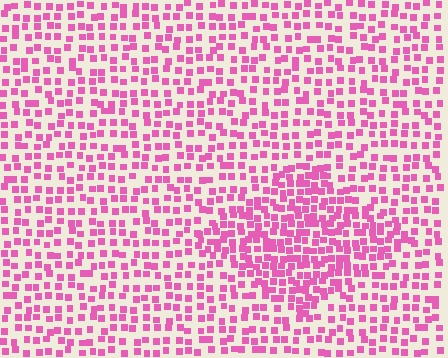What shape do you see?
I see a diamond.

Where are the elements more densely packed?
The elements are more densely packed inside the diamond boundary.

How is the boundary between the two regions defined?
The boundary is defined by a change in element density (approximately 1.7x ratio). All elements are the same color, size, and shape.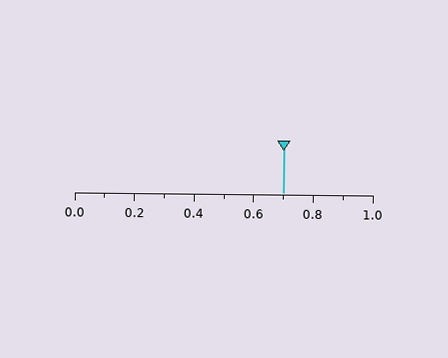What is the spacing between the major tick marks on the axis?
The major ticks are spaced 0.2 apart.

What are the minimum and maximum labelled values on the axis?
The axis runs from 0.0 to 1.0.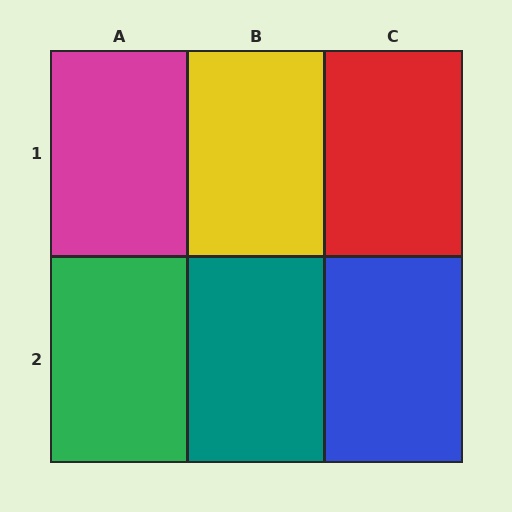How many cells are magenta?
1 cell is magenta.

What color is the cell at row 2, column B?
Teal.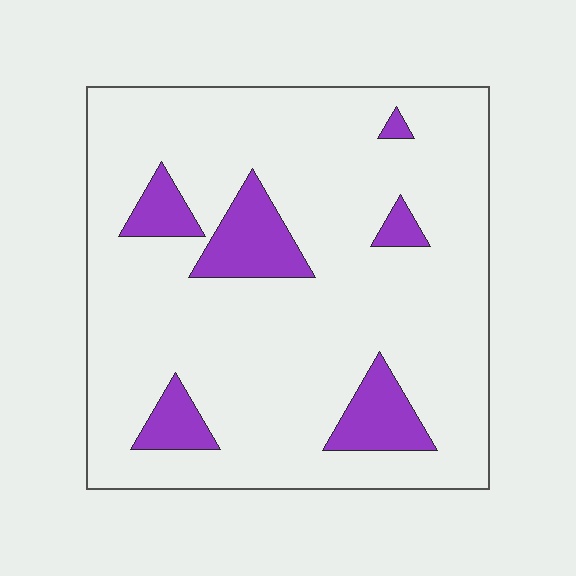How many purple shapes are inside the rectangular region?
6.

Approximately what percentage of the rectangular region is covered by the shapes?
Approximately 15%.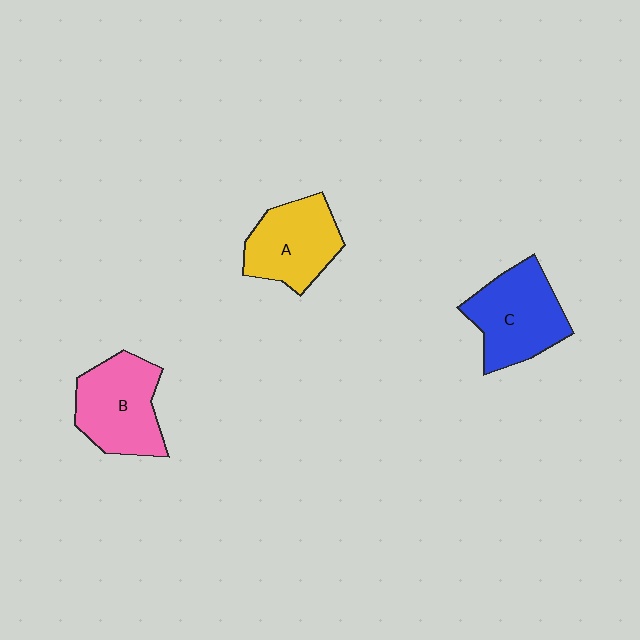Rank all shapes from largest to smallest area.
From largest to smallest: C (blue), B (pink), A (yellow).